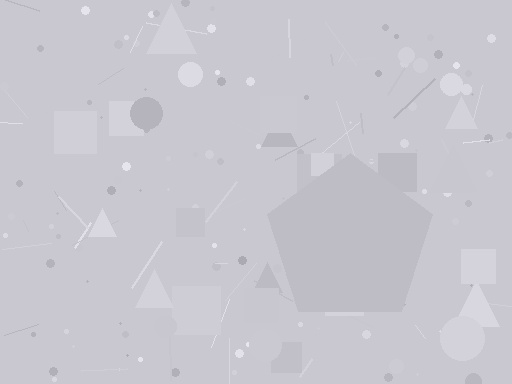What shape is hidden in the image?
A pentagon is hidden in the image.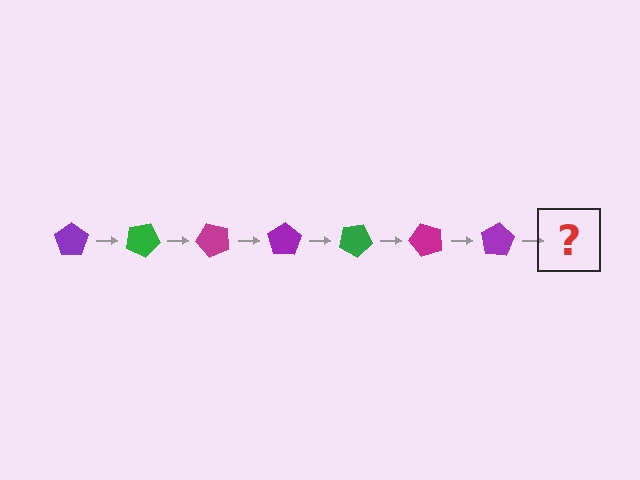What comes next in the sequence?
The next element should be a green pentagon, rotated 175 degrees from the start.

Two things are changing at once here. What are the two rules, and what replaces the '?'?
The two rules are that it rotates 25 degrees each step and the color cycles through purple, green, and magenta. The '?' should be a green pentagon, rotated 175 degrees from the start.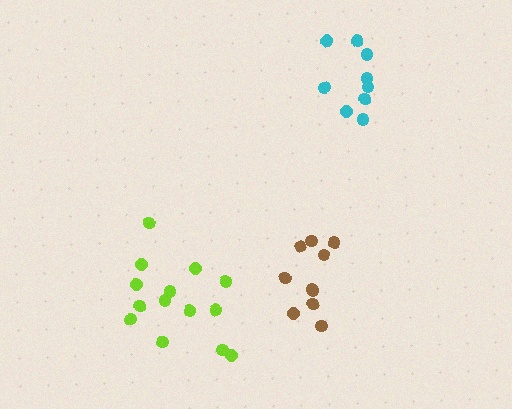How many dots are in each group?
Group 1: 10 dots, Group 2: 14 dots, Group 3: 9 dots (33 total).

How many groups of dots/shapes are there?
There are 3 groups.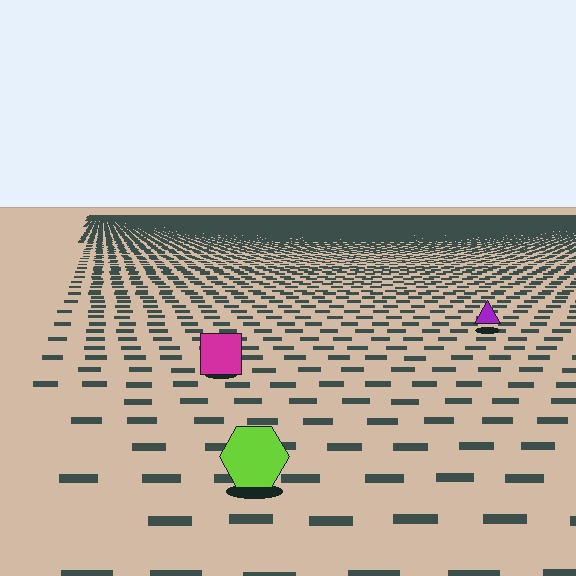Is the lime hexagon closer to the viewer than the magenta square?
Yes. The lime hexagon is closer — you can tell from the texture gradient: the ground texture is coarser near it.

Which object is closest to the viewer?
The lime hexagon is closest. The texture marks near it are larger and more spread out.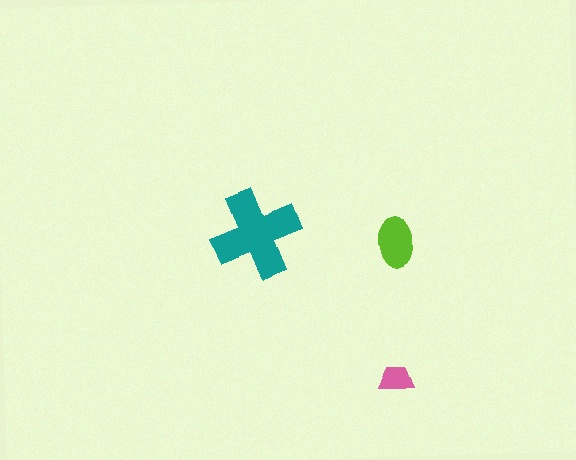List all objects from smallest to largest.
The pink trapezoid, the lime ellipse, the teal cross.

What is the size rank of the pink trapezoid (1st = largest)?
3rd.